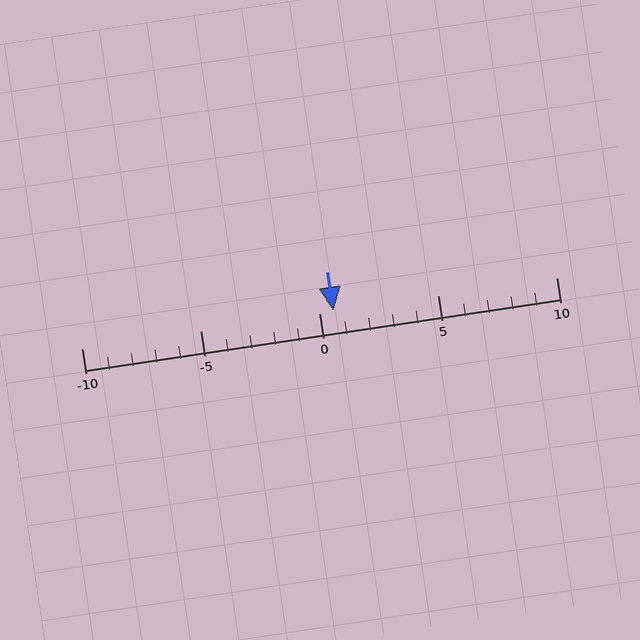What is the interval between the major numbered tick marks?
The major tick marks are spaced 5 units apart.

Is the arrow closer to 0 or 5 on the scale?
The arrow is closer to 0.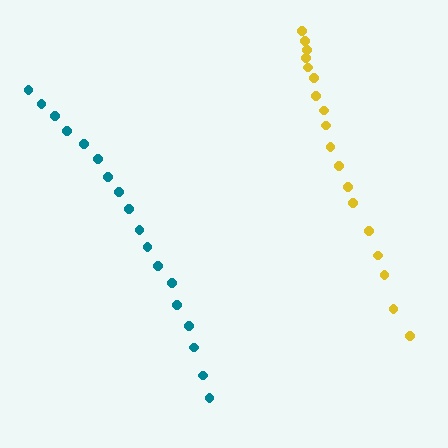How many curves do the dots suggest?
There are 2 distinct paths.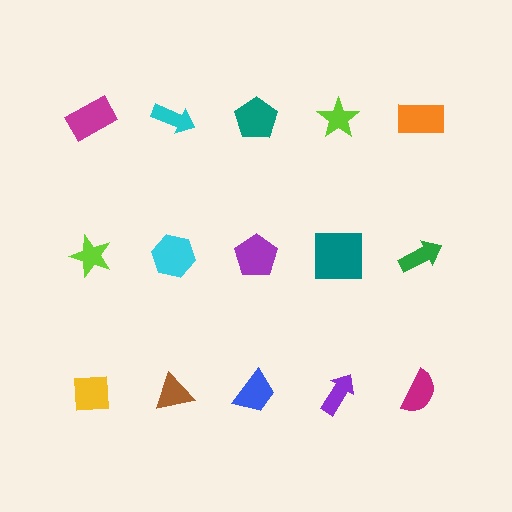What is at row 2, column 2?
A cyan hexagon.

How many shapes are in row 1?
5 shapes.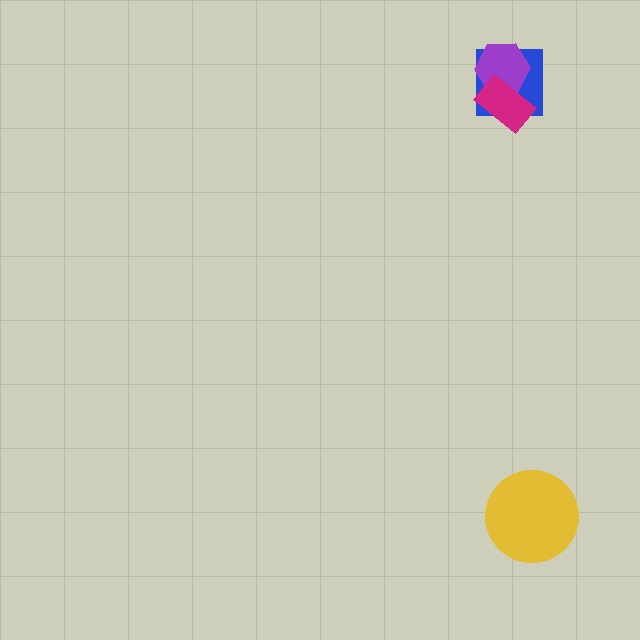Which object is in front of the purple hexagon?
The magenta rectangle is in front of the purple hexagon.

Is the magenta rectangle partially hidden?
No, no other shape covers it.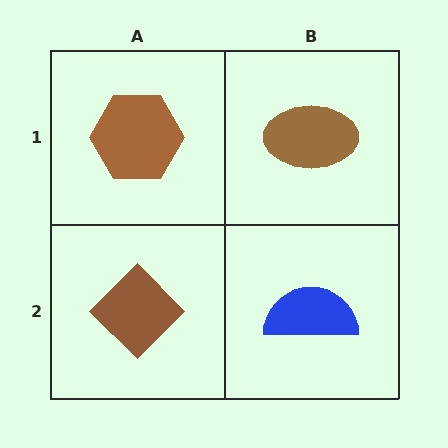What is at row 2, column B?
A blue semicircle.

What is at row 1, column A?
A brown hexagon.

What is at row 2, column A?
A brown diamond.